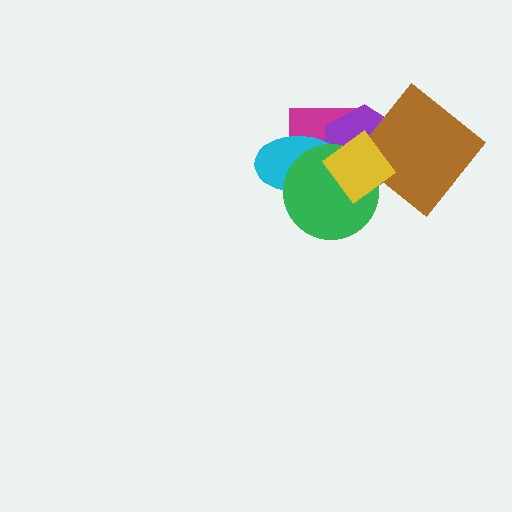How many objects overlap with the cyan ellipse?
4 objects overlap with the cyan ellipse.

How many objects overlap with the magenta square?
4 objects overlap with the magenta square.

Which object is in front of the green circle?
The yellow diamond is in front of the green circle.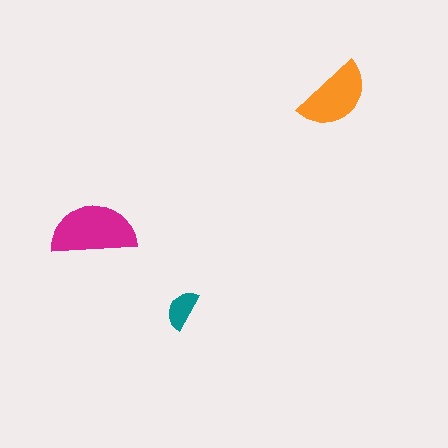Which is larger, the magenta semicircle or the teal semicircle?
The magenta one.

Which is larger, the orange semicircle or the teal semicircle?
The orange one.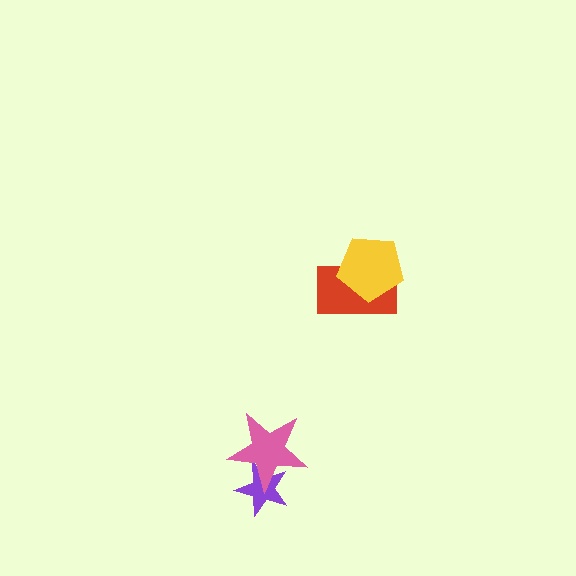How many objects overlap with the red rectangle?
1 object overlaps with the red rectangle.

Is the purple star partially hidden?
Yes, it is partially covered by another shape.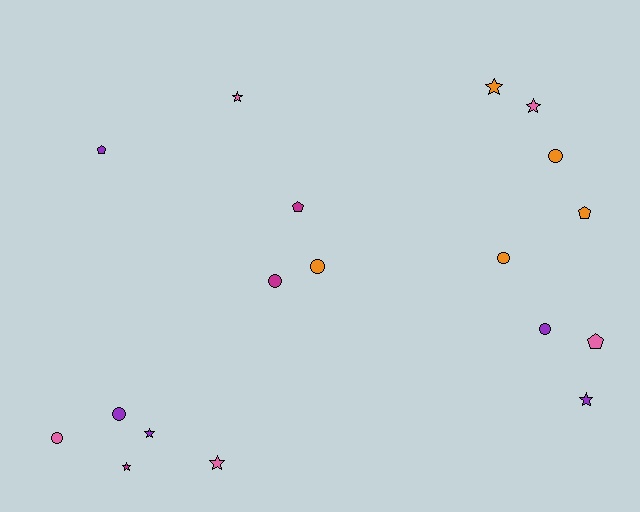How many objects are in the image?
There are 18 objects.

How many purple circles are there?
There are 2 purple circles.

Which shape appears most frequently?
Star, with 7 objects.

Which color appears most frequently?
Pink, with 5 objects.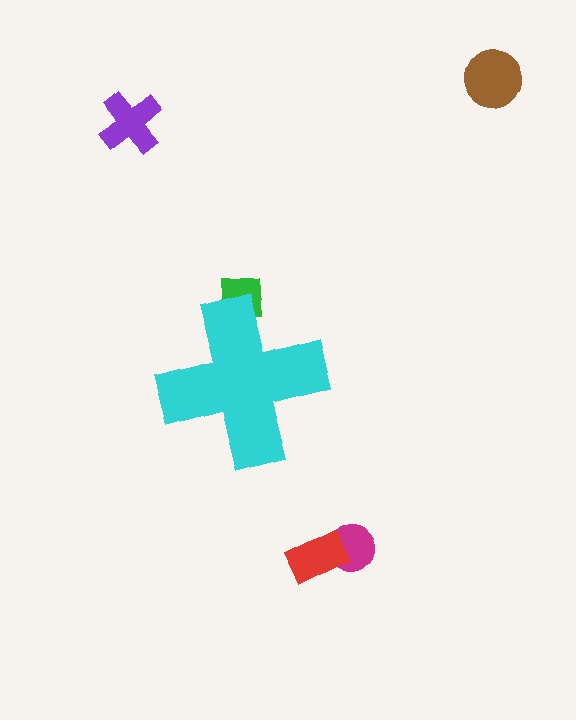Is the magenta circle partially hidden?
No, the magenta circle is fully visible.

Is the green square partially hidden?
Yes, the green square is partially hidden behind the cyan cross.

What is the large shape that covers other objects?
A cyan cross.